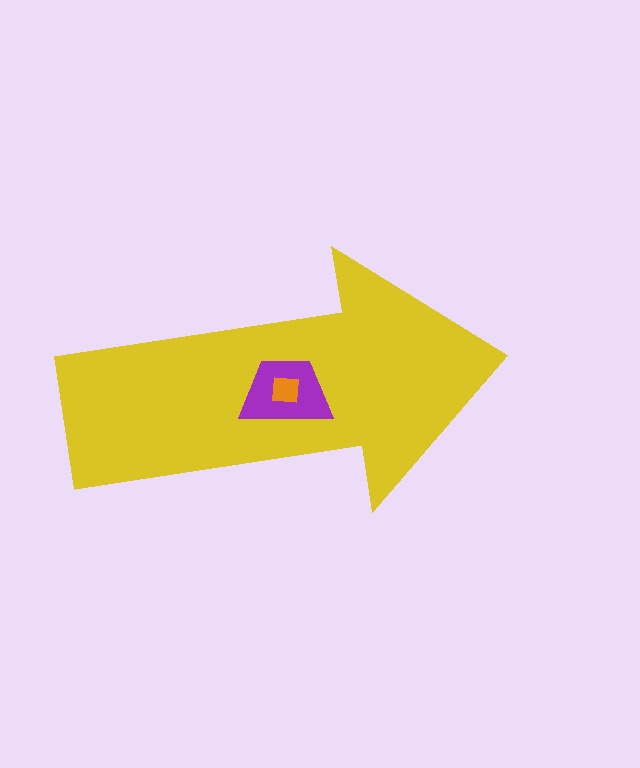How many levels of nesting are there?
3.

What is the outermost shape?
The yellow arrow.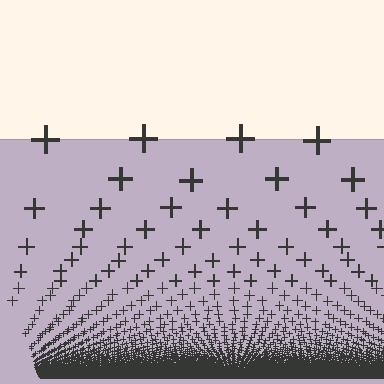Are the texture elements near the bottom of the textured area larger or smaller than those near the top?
Smaller. The gradient is inverted — elements near the bottom are smaller and denser.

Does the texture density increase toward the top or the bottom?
Density increases toward the bottom.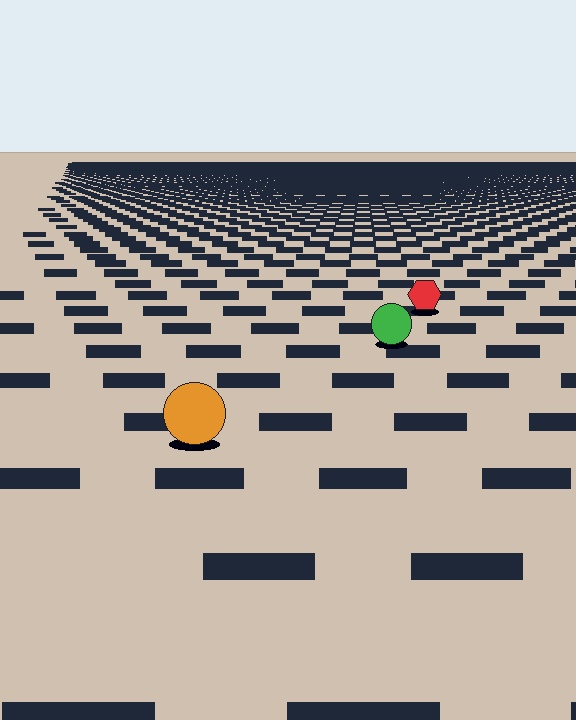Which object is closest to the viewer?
The orange circle is closest. The texture marks near it are larger and more spread out.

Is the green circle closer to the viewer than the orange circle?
No. The orange circle is closer — you can tell from the texture gradient: the ground texture is coarser near it.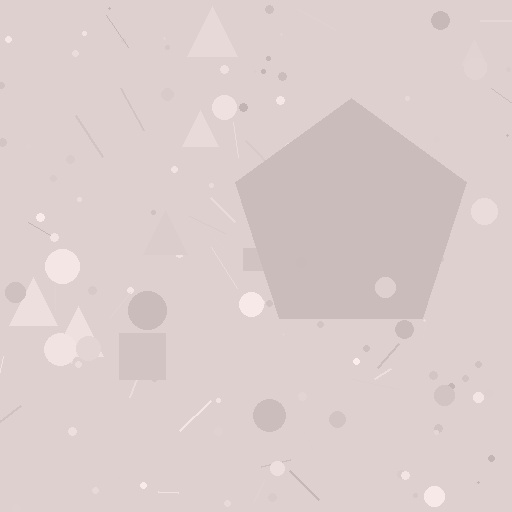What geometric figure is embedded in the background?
A pentagon is embedded in the background.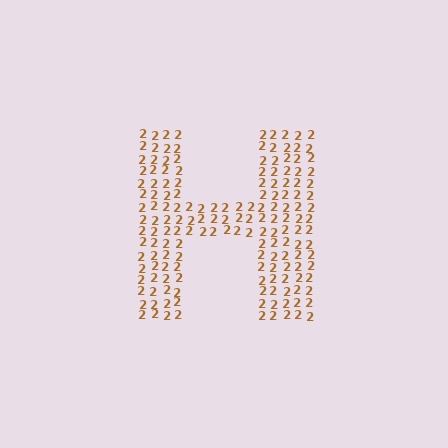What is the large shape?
The large shape is the letter H.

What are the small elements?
The small elements are digit 2's.